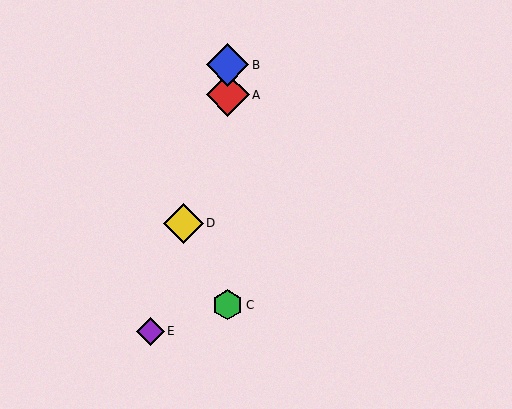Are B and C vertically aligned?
Yes, both are at x≈228.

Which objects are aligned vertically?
Objects A, B, C are aligned vertically.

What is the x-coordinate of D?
Object D is at x≈183.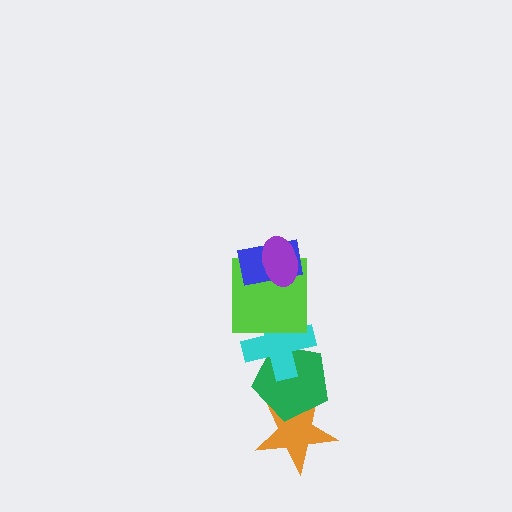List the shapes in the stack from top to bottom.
From top to bottom: the purple ellipse, the blue rectangle, the lime square, the cyan cross, the green pentagon, the orange star.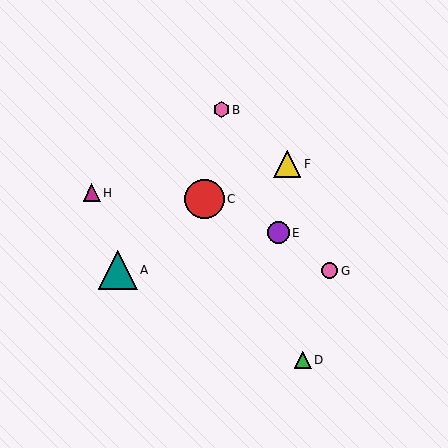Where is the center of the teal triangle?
The center of the teal triangle is at (118, 270).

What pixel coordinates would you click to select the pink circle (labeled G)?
Click at (329, 271) to select the pink circle G.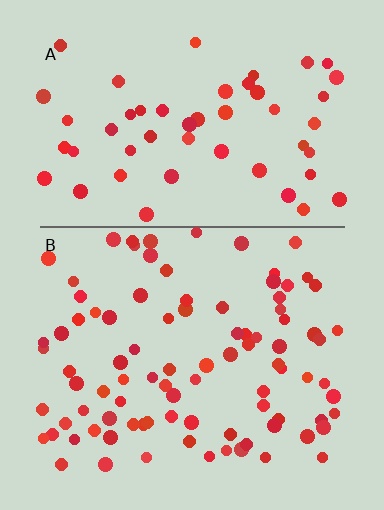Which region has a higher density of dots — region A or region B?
B (the bottom).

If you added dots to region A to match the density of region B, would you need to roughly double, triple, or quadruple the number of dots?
Approximately double.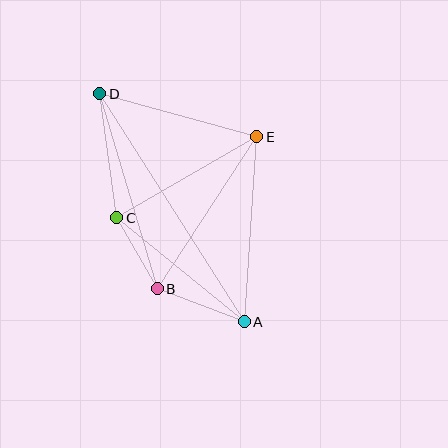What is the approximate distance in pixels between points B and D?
The distance between B and D is approximately 203 pixels.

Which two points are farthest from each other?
Points A and D are farthest from each other.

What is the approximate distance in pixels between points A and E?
The distance between A and E is approximately 186 pixels.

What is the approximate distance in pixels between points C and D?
The distance between C and D is approximately 125 pixels.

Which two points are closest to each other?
Points B and C are closest to each other.